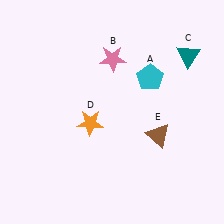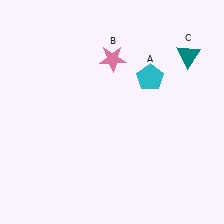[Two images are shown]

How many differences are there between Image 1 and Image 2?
There are 2 differences between the two images.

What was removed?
The brown triangle (E), the orange star (D) were removed in Image 2.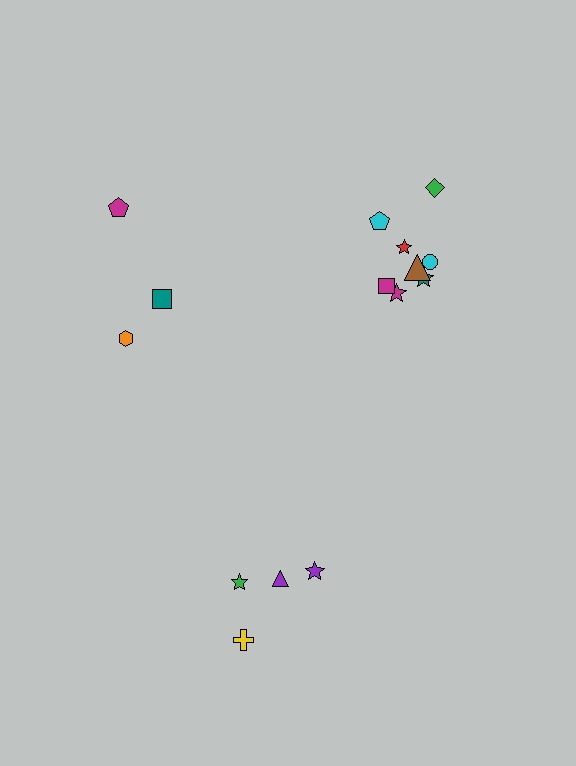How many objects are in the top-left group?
There are 3 objects.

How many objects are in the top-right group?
There are 8 objects.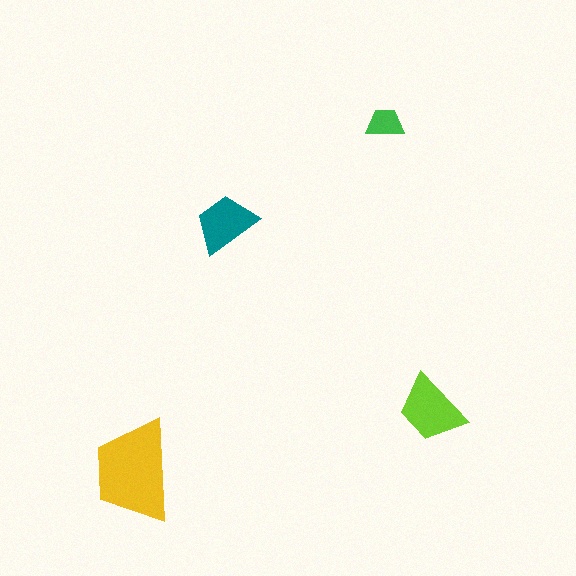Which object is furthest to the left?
The yellow trapezoid is leftmost.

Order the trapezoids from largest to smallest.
the yellow one, the lime one, the teal one, the green one.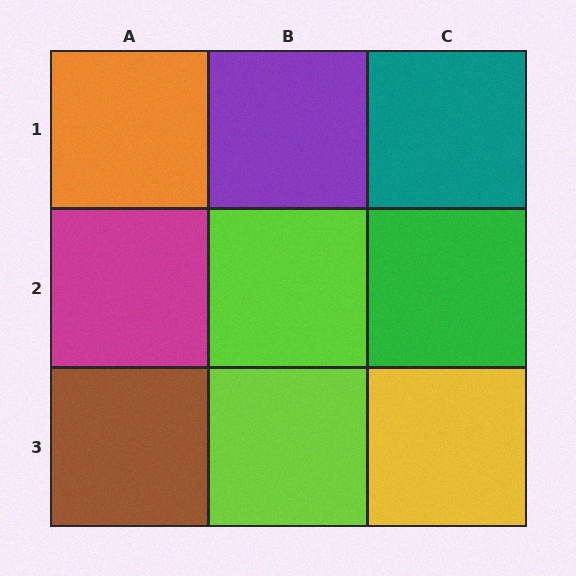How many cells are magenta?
1 cell is magenta.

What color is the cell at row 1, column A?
Orange.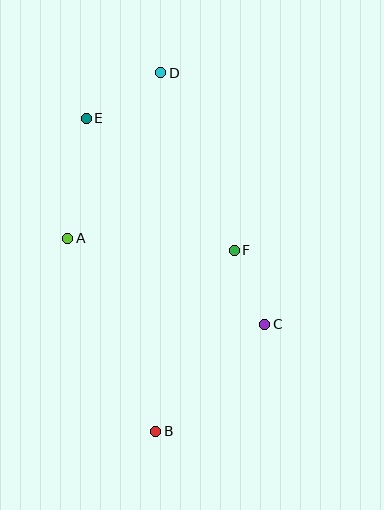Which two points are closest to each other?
Points C and F are closest to each other.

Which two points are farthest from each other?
Points B and D are farthest from each other.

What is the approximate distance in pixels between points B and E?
The distance between B and E is approximately 321 pixels.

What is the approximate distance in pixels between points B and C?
The distance between B and C is approximately 152 pixels.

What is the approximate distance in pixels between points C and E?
The distance between C and E is approximately 273 pixels.